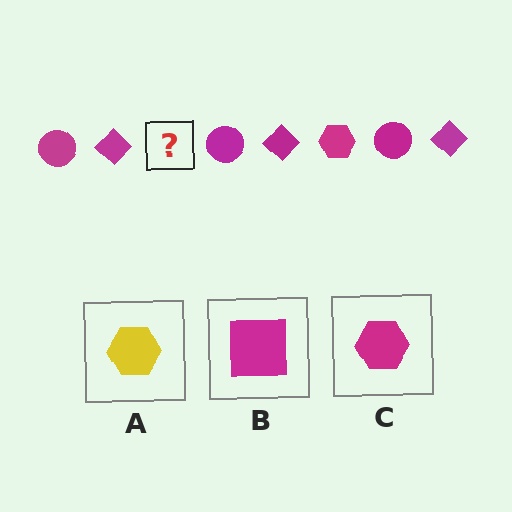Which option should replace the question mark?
Option C.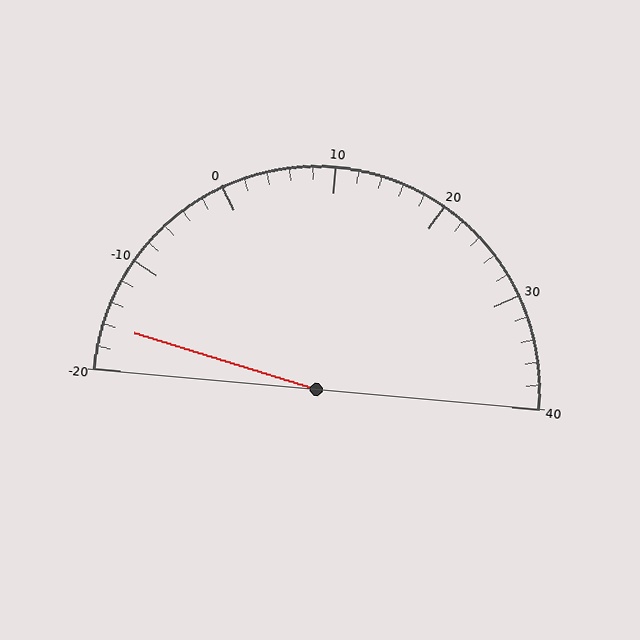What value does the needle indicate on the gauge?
The needle indicates approximately -16.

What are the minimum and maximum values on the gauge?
The gauge ranges from -20 to 40.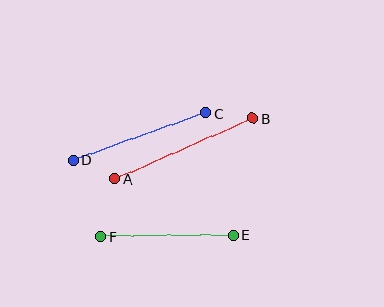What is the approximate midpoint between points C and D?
The midpoint is at approximately (139, 137) pixels.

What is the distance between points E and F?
The distance is approximately 133 pixels.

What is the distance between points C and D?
The distance is approximately 141 pixels.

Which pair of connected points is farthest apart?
Points A and B are farthest apart.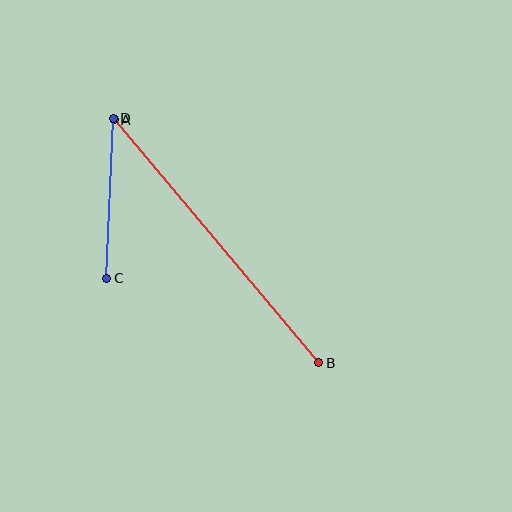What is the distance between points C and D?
The distance is approximately 160 pixels.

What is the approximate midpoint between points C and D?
The midpoint is at approximately (110, 198) pixels.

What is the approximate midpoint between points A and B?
The midpoint is at approximately (217, 241) pixels.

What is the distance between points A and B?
The distance is approximately 318 pixels.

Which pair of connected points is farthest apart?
Points A and B are farthest apart.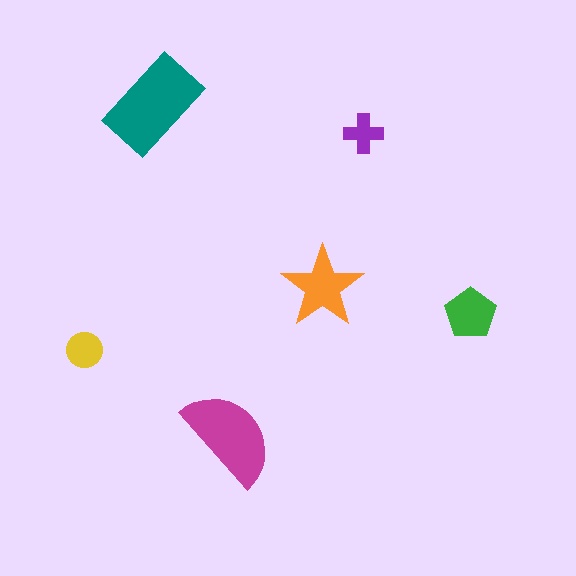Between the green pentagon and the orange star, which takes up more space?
The orange star.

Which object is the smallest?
The purple cross.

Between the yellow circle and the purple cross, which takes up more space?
The yellow circle.